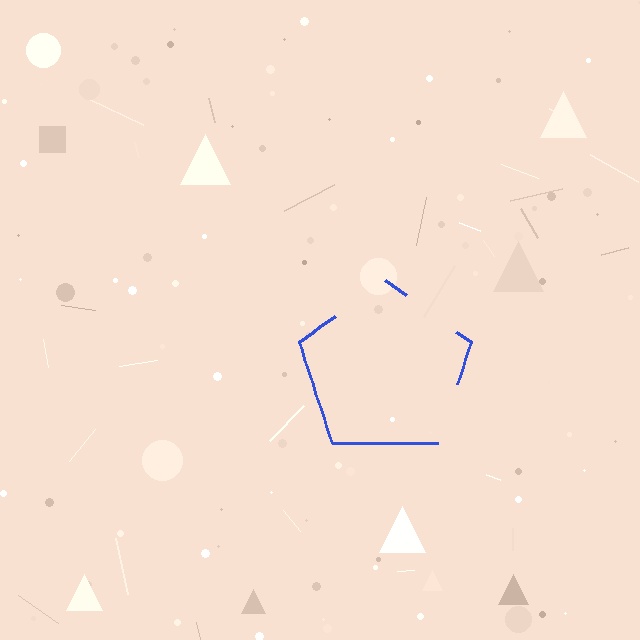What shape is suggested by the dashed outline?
The dashed outline suggests a pentagon.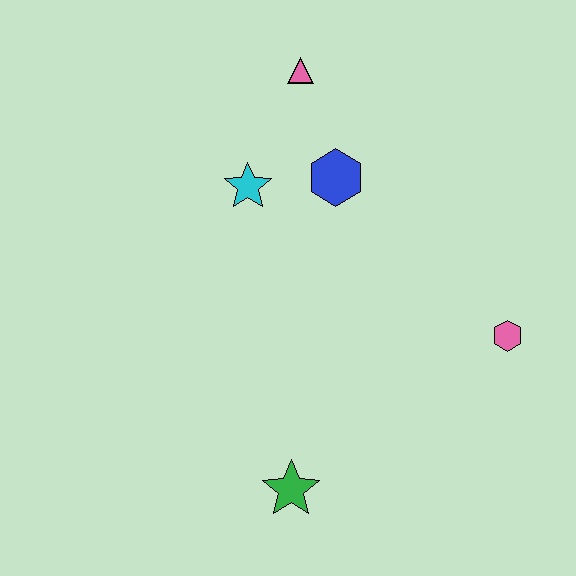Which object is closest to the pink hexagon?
The blue hexagon is closest to the pink hexagon.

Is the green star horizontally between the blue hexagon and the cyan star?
Yes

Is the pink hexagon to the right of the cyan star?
Yes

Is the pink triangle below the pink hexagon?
No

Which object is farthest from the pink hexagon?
The pink triangle is farthest from the pink hexagon.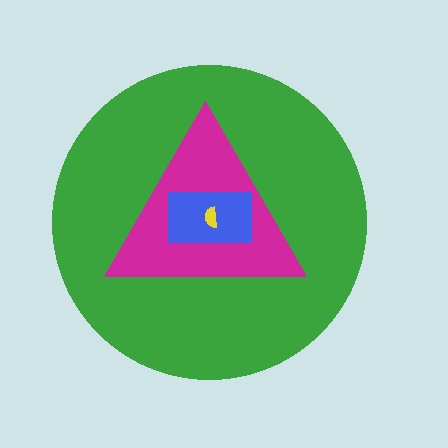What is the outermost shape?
The green circle.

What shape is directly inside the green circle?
The magenta triangle.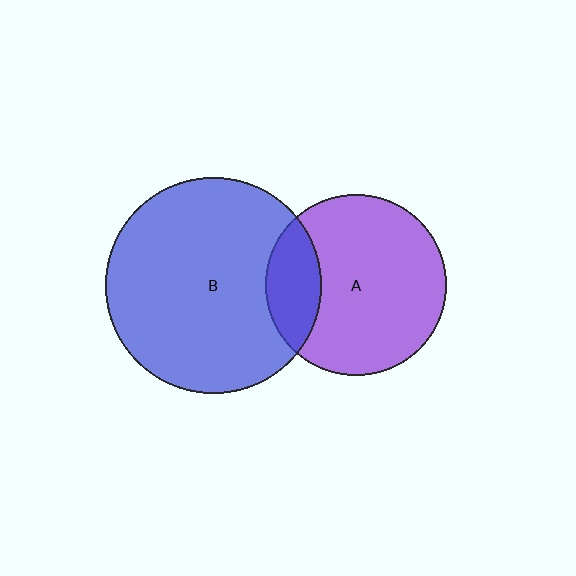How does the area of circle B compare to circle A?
Approximately 1.4 times.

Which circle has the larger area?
Circle B (blue).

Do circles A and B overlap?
Yes.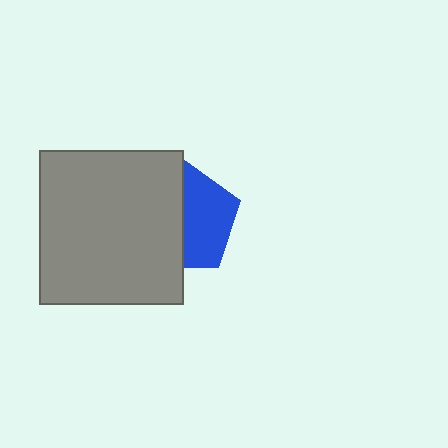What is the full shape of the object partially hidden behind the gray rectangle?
The partially hidden object is a blue pentagon.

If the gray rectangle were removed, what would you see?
You would see the complete blue pentagon.